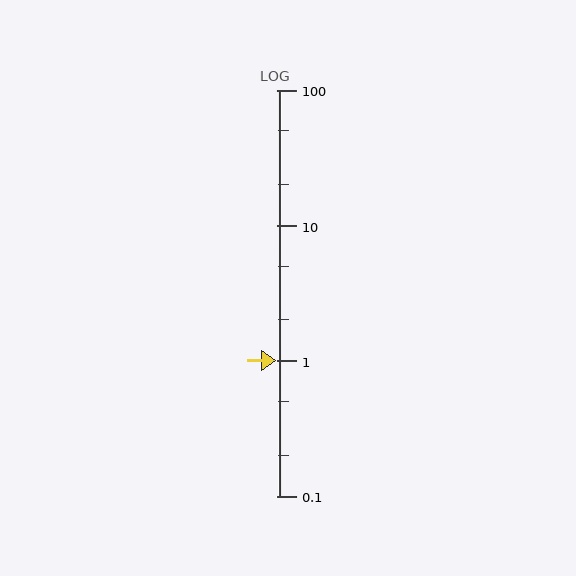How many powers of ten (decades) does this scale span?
The scale spans 3 decades, from 0.1 to 100.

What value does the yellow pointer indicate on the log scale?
The pointer indicates approximately 1.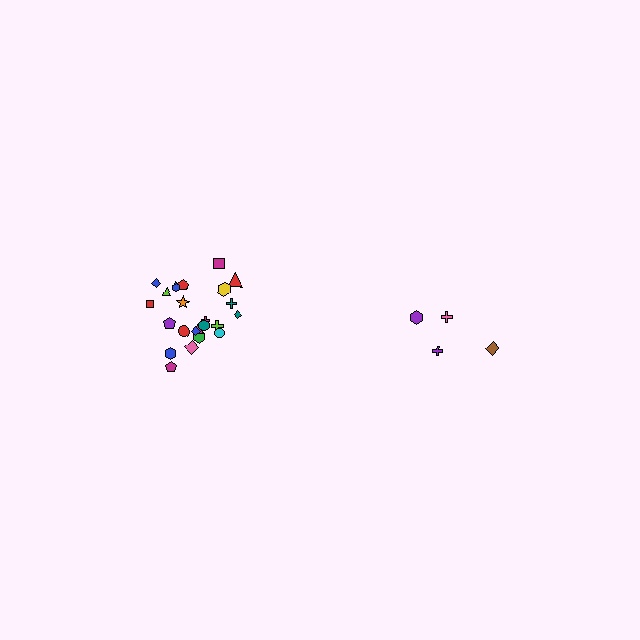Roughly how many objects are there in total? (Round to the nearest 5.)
Roughly 30 objects in total.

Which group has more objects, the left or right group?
The left group.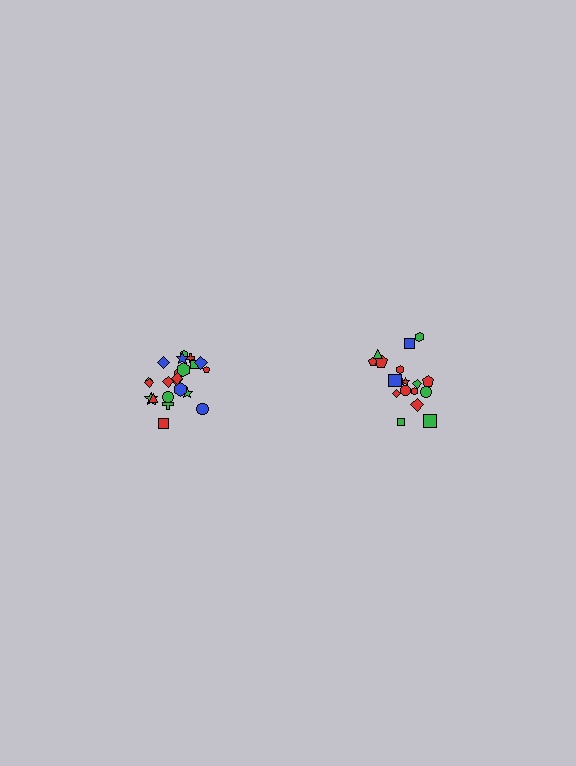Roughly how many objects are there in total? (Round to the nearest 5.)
Roughly 40 objects in total.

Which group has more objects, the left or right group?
The left group.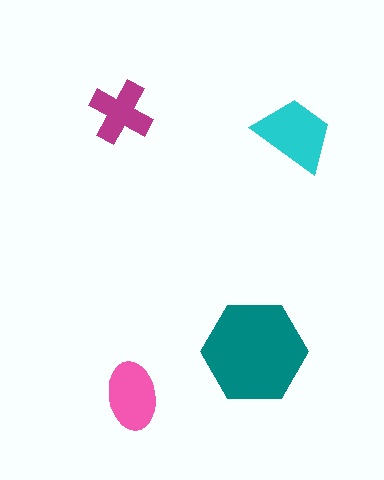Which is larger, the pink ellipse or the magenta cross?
The pink ellipse.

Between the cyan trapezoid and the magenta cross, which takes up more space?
The cyan trapezoid.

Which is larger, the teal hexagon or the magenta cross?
The teal hexagon.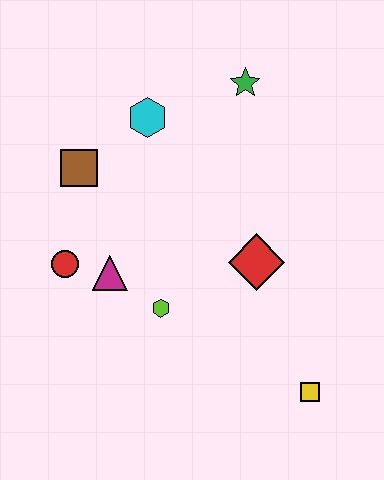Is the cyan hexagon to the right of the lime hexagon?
No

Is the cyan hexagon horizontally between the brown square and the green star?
Yes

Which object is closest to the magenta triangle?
The red circle is closest to the magenta triangle.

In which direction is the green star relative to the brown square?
The green star is to the right of the brown square.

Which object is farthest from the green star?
The yellow square is farthest from the green star.